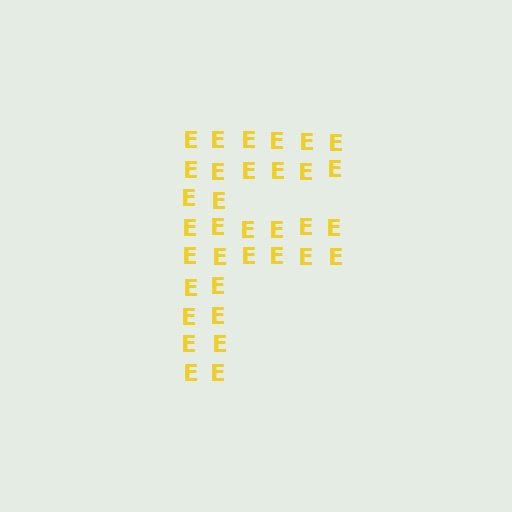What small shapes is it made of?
It is made of small letter E's.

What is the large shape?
The large shape is the letter F.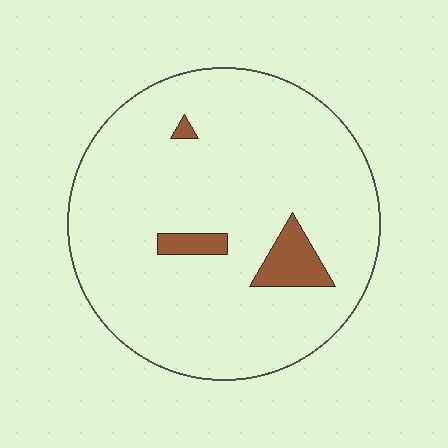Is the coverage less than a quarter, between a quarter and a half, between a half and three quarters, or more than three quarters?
Less than a quarter.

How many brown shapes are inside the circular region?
3.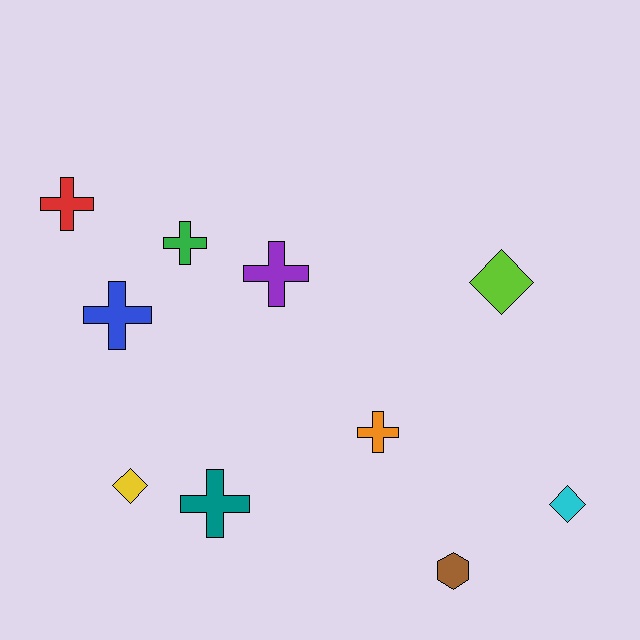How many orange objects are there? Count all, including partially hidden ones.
There is 1 orange object.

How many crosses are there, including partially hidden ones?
There are 6 crosses.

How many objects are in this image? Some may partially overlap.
There are 10 objects.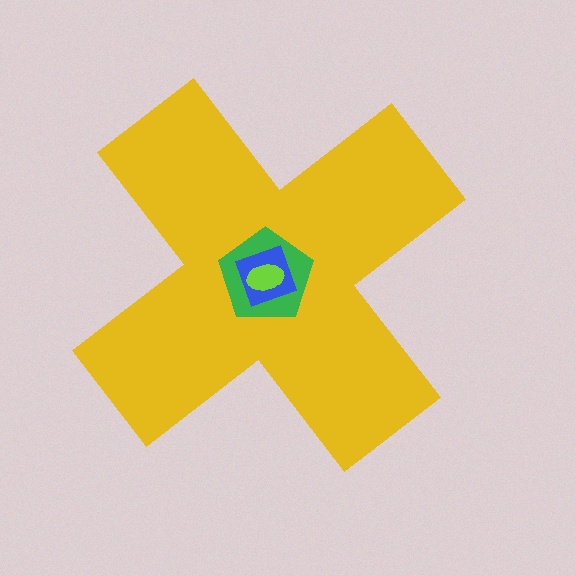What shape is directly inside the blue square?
The lime ellipse.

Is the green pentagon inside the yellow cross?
Yes.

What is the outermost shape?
The yellow cross.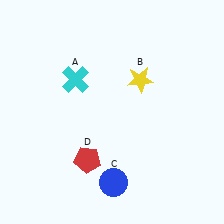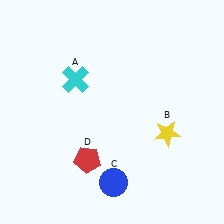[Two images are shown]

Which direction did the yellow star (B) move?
The yellow star (B) moved down.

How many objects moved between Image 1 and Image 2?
1 object moved between the two images.